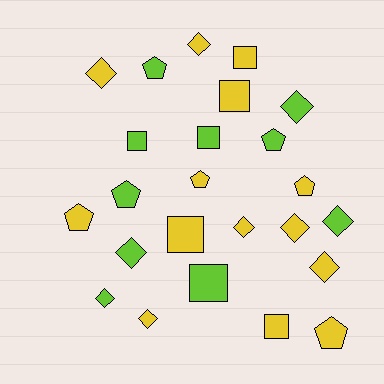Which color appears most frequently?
Yellow, with 14 objects.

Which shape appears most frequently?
Diamond, with 10 objects.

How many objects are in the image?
There are 24 objects.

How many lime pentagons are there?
There are 3 lime pentagons.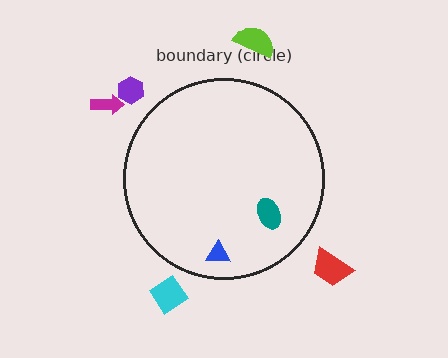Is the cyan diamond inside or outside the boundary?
Outside.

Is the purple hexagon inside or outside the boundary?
Outside.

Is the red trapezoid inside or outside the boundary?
Outside.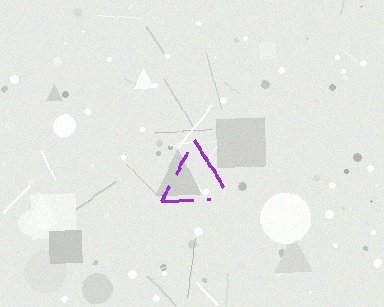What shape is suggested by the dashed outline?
The dashed outline suggests a triangle.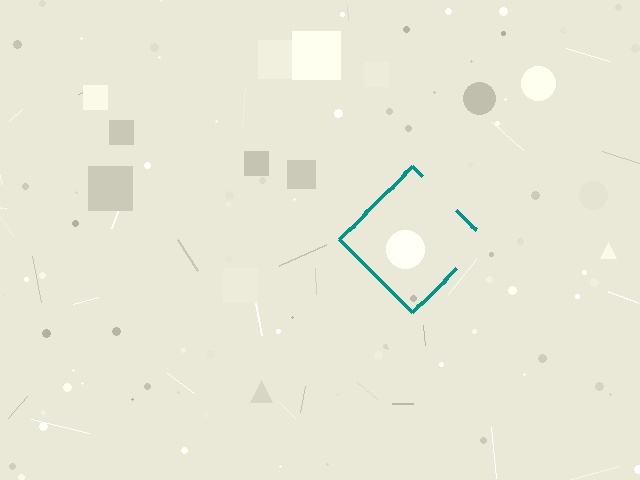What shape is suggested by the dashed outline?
The dashed outline suggests a diamond.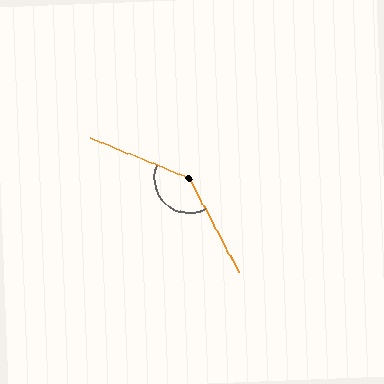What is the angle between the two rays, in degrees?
Approximately 140 degrees.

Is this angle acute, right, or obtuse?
It is obtuse.